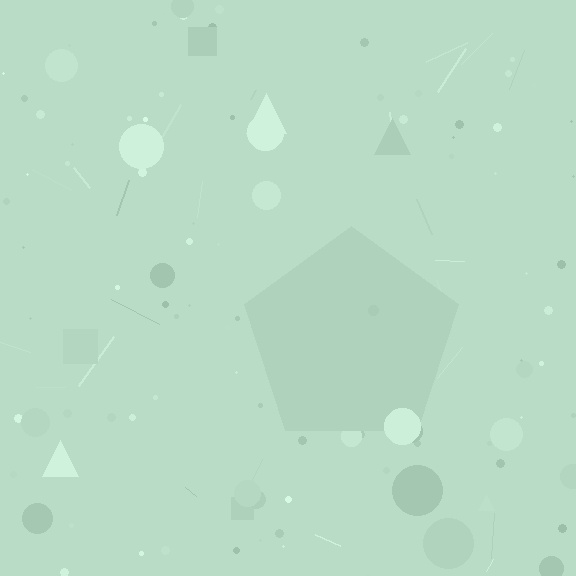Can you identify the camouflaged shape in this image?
The camouflaged shape is a pentagon.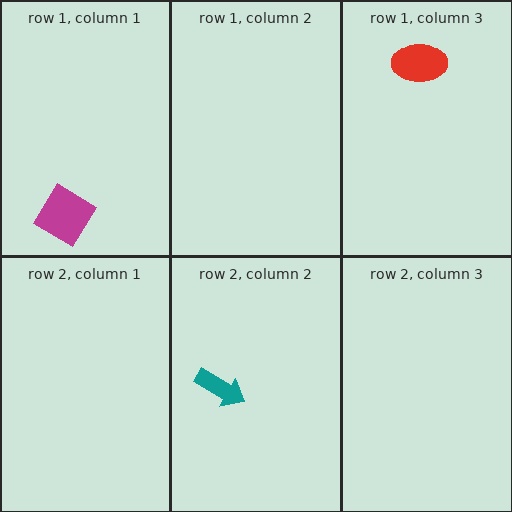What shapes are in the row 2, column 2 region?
The teal arrow.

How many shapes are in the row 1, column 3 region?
1.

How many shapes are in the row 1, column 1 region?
1.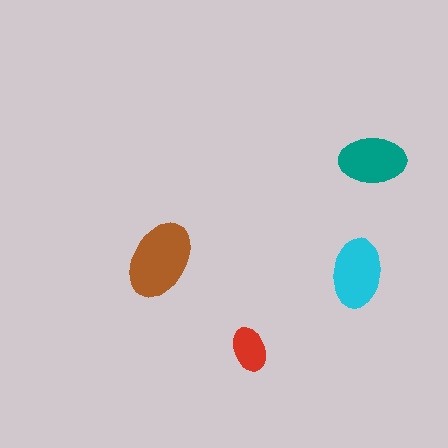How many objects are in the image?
There are 4 objects in the image.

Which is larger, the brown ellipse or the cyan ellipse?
The brown one.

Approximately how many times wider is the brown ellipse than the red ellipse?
About 1.5 times wider.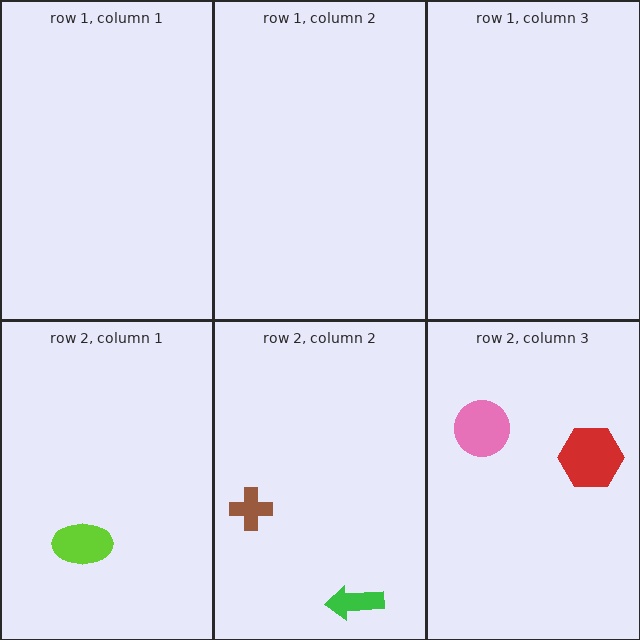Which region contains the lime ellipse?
The row 2, column 1 region.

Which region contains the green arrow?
The row 2, column 2 region.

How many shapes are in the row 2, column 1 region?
1.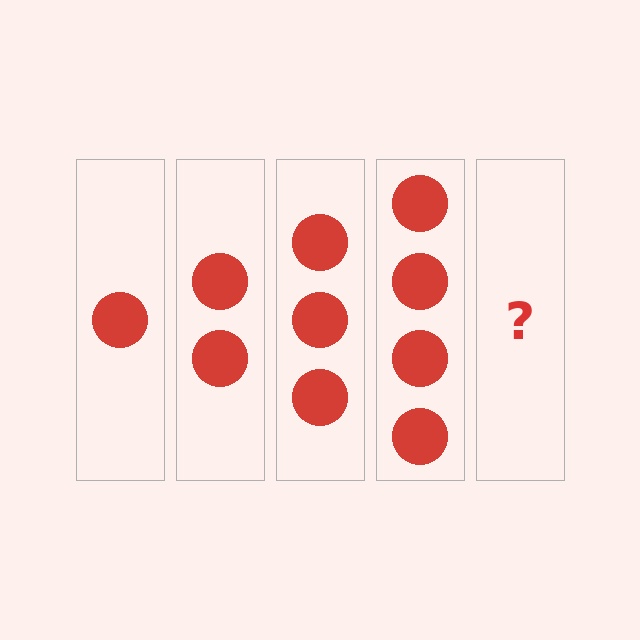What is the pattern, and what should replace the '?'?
The pattern is that each step adds one more circle. The '?' should be 5 circles.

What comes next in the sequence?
The next element should be 5 circles.